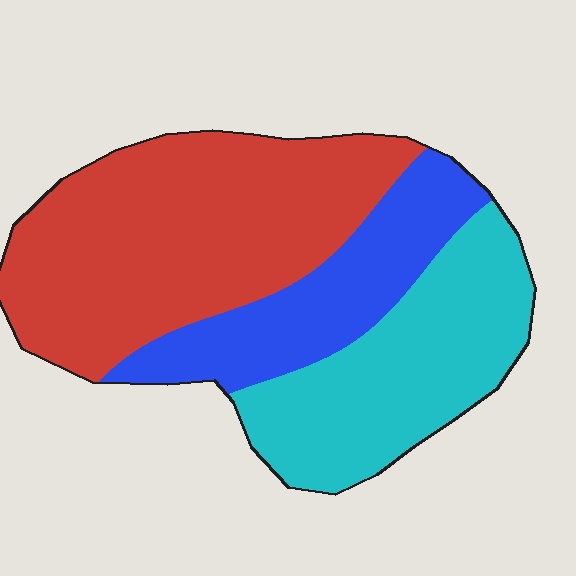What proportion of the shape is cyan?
Cyan takes up between a quarter and a half of the shape.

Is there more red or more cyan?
Red.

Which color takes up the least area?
Blue, at roughly 20%.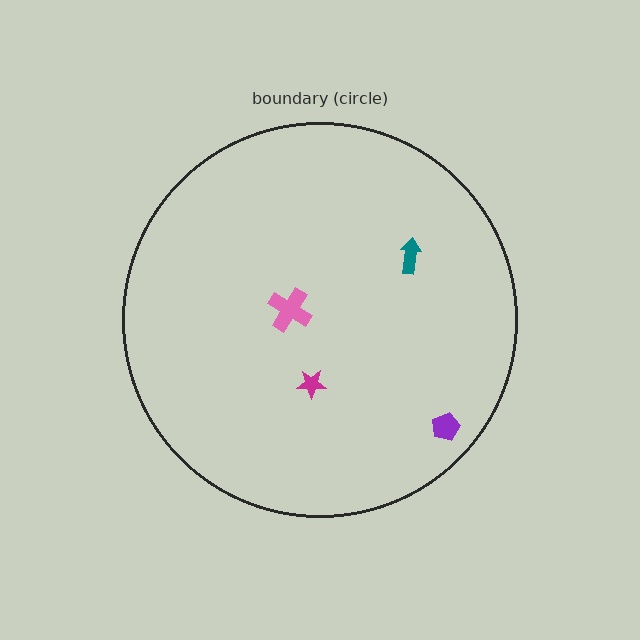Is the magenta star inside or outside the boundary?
Inside.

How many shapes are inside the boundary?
4 inside, 0 outside.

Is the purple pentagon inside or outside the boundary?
Inside.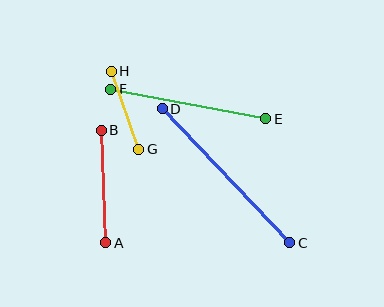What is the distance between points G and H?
The distance is approximately 83 pixels.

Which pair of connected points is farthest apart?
Points C and D are farthest apart.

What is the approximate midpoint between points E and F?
The midpoint is at approximately (188, 104) pixels.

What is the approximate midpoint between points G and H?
The midpoint is at approximately (125, 110) pixels.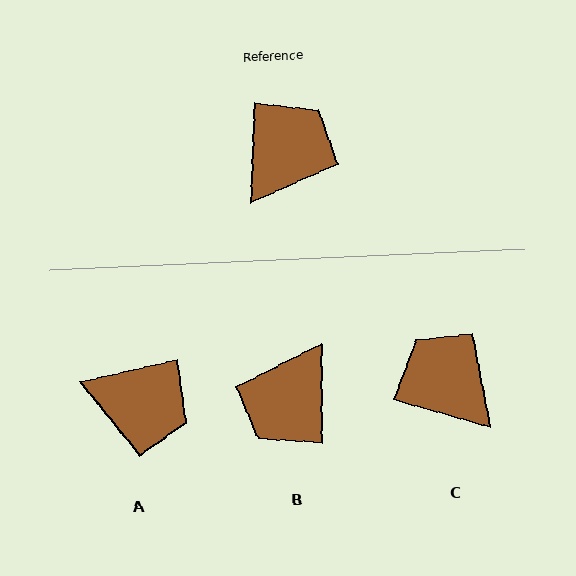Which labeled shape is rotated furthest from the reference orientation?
B, about 177 degrees away.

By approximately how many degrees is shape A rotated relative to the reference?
Approximately 75 degrees clockwise.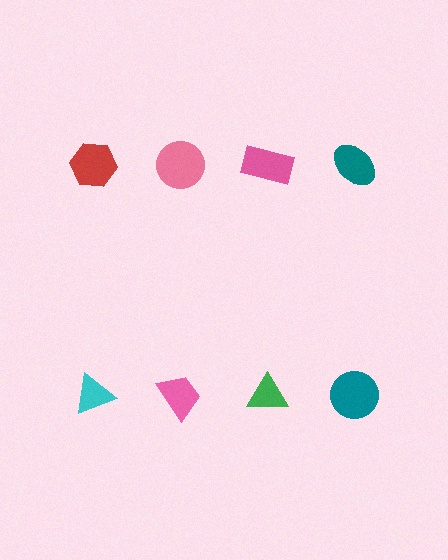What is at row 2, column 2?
A pink trapezoid.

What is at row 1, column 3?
A pink rectangle.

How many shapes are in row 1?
4 shapes.